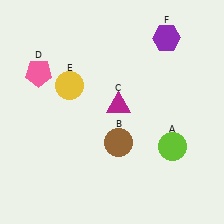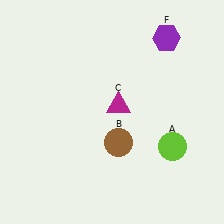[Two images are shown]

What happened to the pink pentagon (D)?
The pink pentagon (D) was removed in Image 2. It was in the top-left area of Image 1.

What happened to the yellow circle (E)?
The yellow circle (E) was removed in Image 2. It was in the top-left area of Image 1.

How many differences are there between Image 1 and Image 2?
There are 2 differences between the two images.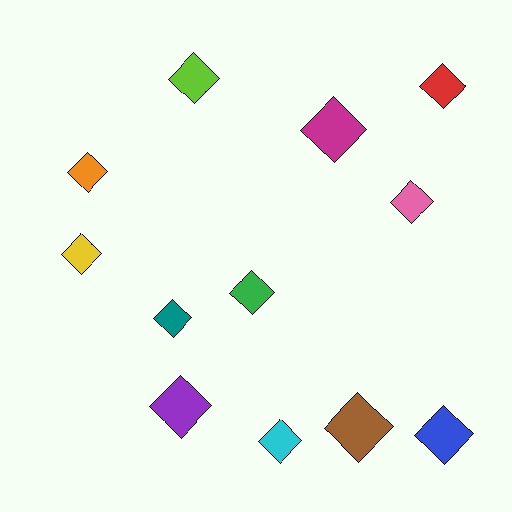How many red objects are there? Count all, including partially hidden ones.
There is 1 red object.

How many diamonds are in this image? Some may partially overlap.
There are 12 diamonds.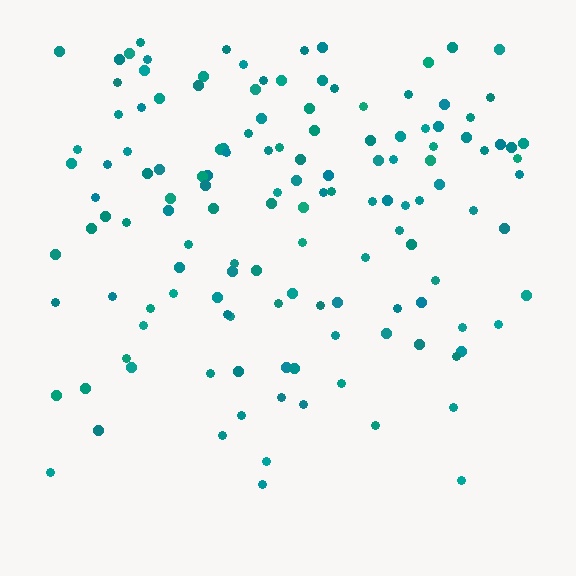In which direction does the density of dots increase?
From bottom to top, with the top side densest.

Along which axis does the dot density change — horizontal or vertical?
Vertical.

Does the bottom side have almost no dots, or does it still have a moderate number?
Still a moderate number, just noticeably fewer than the top.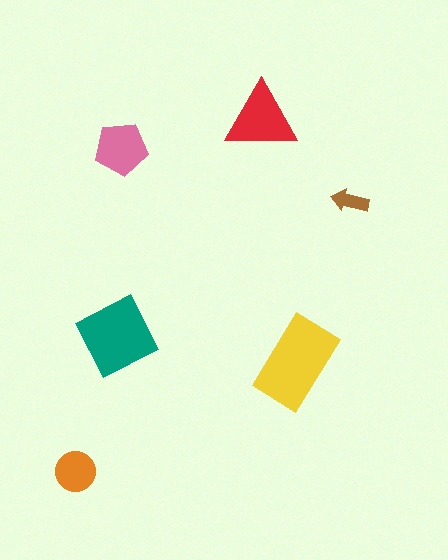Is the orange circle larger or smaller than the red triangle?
Smaller.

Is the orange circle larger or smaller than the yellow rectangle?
Smaller.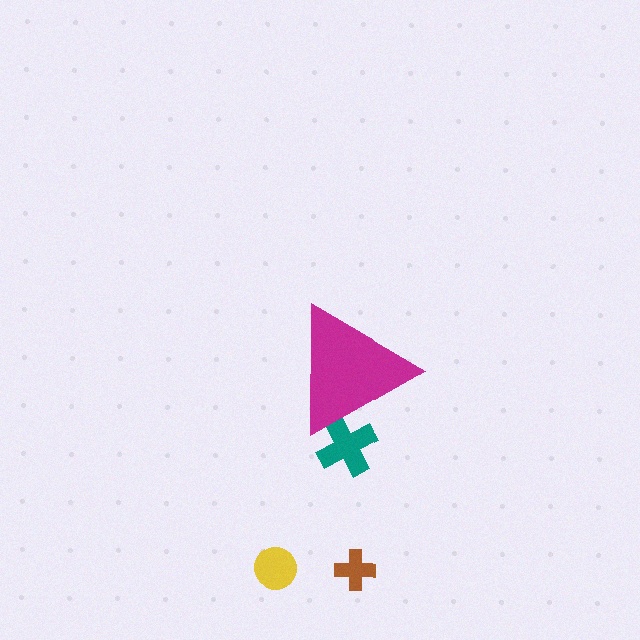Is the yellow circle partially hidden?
No, the yellow circle is fully visible.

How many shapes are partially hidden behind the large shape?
1 shape is partially hidden.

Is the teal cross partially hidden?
Yes, the teal cross is partially hidden behind the magenta triangle.